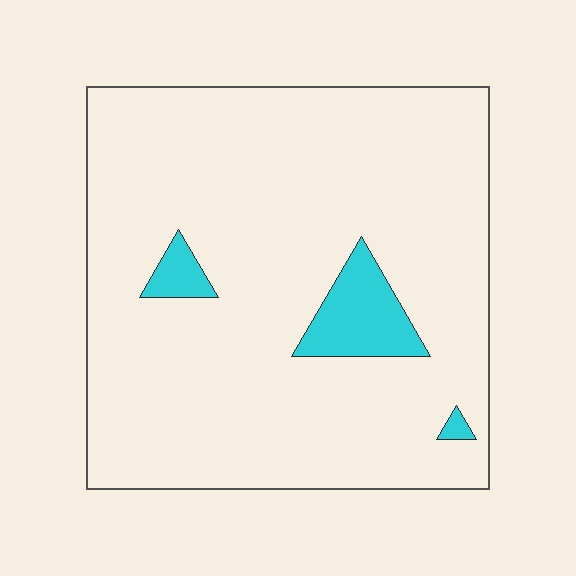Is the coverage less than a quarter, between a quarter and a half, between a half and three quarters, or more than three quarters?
Less than a quarter.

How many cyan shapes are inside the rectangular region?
3.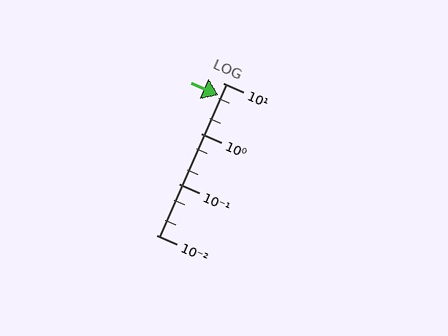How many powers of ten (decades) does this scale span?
The scale spans 3 decades, from 0.01 to 10.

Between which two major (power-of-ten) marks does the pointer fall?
The pointer is between 1 and 10.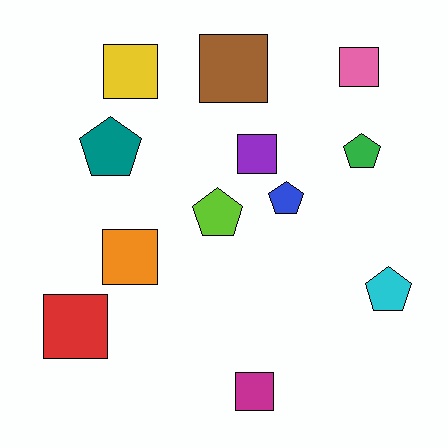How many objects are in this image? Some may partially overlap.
There are 12 objects.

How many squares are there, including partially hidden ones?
There are 7 squares.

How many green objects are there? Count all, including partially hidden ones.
There is 1 green object.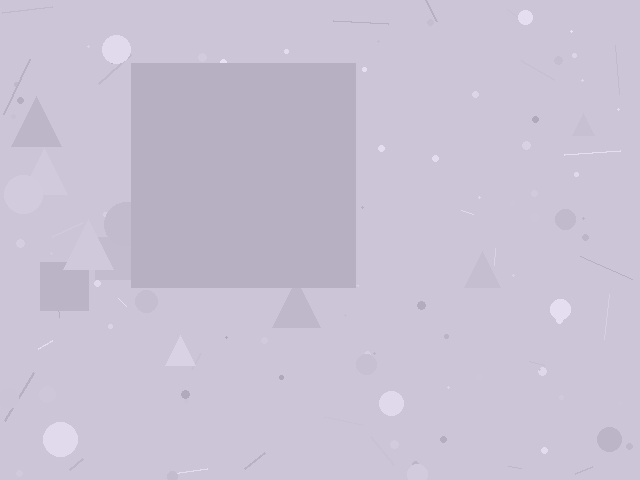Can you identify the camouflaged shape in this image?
The camouflaged shape is a square.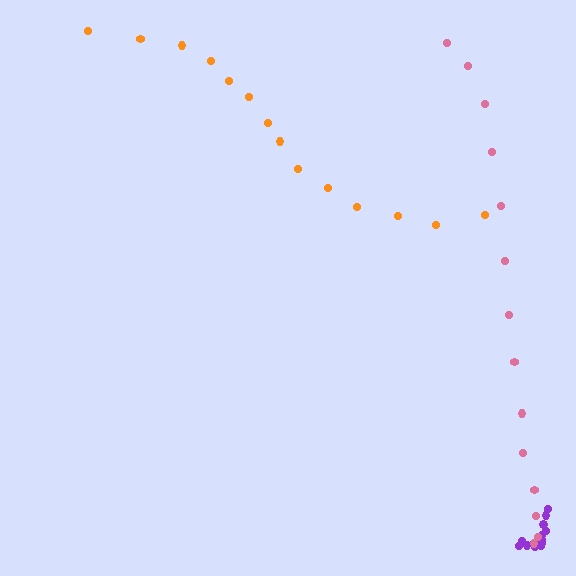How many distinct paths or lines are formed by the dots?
There are 3 distinct paths.